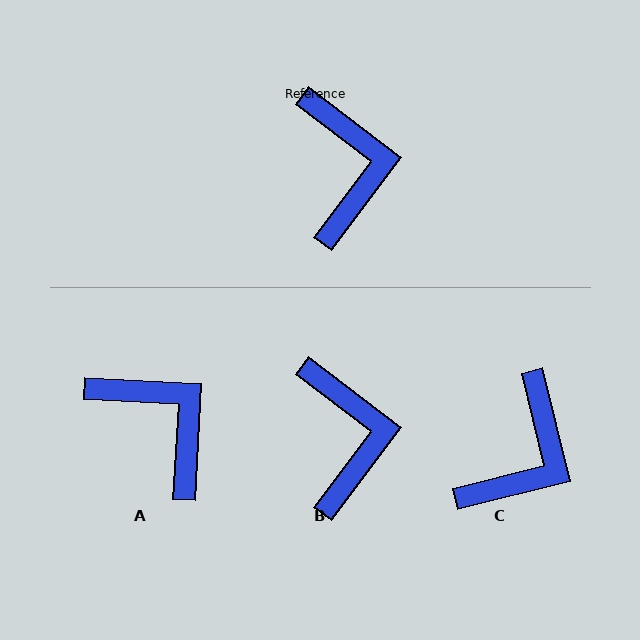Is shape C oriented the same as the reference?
No, it is off by about 39 degrees.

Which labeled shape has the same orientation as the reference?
B.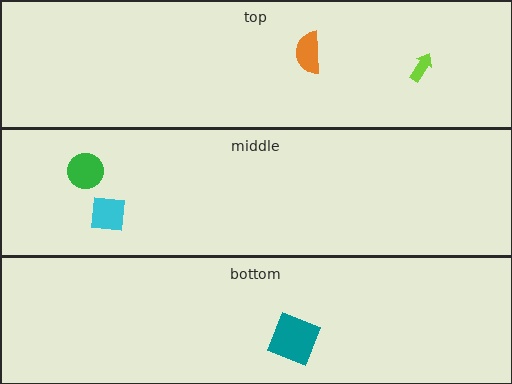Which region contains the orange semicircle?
The top region.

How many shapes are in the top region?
2.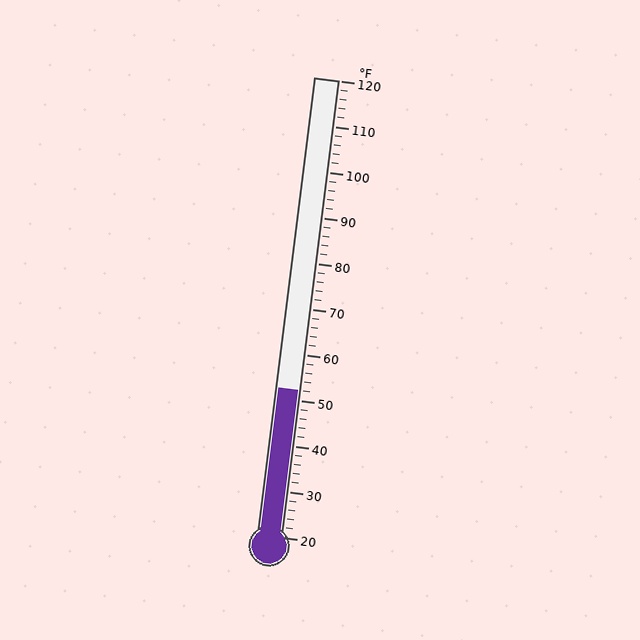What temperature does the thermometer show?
The thermometer shows approximately 52°F.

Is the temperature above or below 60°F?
The temperature is below 60°F.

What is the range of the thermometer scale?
The thermometer scale ranges from 20°F to 120°F.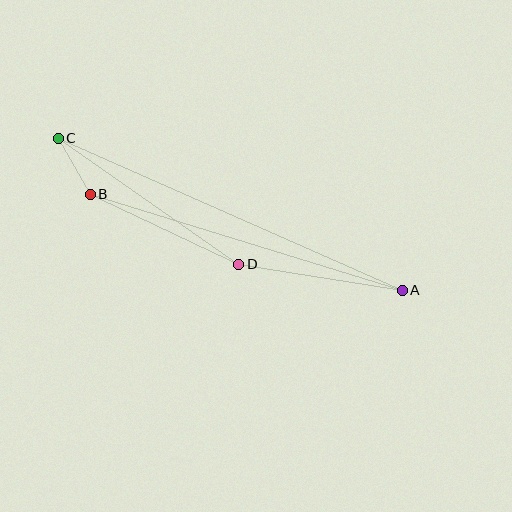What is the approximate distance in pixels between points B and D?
The distance between B and D is approximately 164 pixels.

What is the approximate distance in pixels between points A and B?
The distance between A and B is approximately 326 pixels.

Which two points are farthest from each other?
Points A and C are farthest from each other.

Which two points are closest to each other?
Points B and C are closest to each other.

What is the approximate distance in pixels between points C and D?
The distance between C and D is approximately 221 pixels.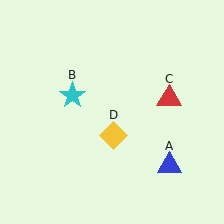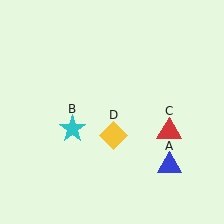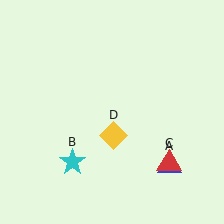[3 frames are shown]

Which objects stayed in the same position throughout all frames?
Blue triangle (object A) and yellow diamond (object D) remained stationary.